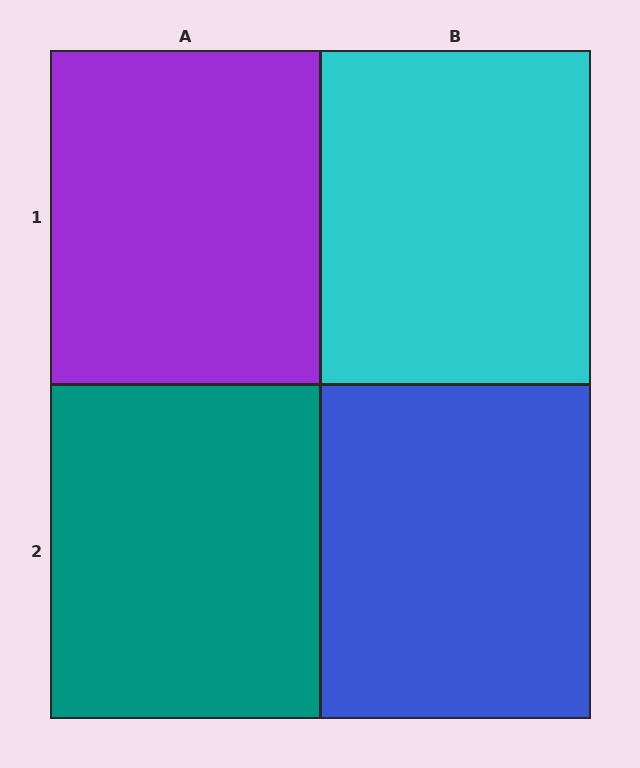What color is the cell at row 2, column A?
Teal.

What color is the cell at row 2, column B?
Blue.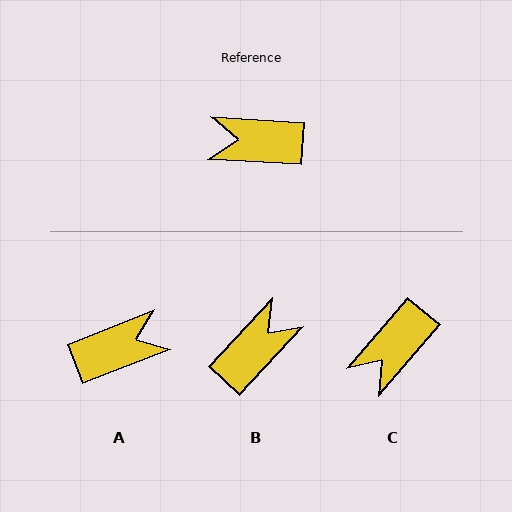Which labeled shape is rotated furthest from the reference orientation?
A, about 155 degrees away.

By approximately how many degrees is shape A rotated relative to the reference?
Approximately 155 degrees clockwise.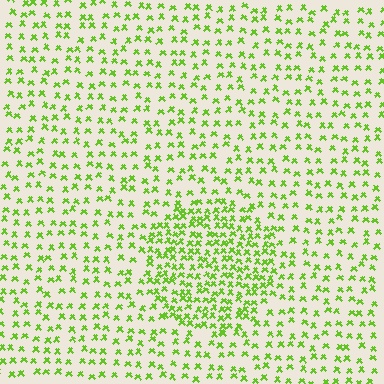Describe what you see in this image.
The image contains small lime elements arranged at two different densities. A circle-shaped region is visible where the elements are more densely packed than the surrounding area.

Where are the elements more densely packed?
The elements are more densely packed inside the circle boundary.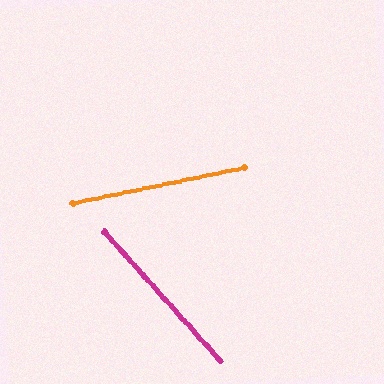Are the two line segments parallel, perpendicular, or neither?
Neither parallel nor perpendicular — they differ by about 60°.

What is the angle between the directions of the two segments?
Approximately 60 degrees.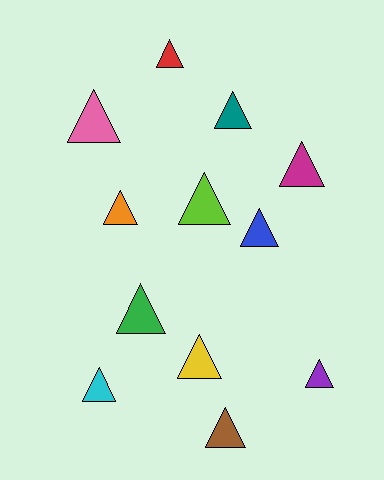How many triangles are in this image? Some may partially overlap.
There are 12 triangles.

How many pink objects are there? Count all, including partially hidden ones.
There is 1 pink object.